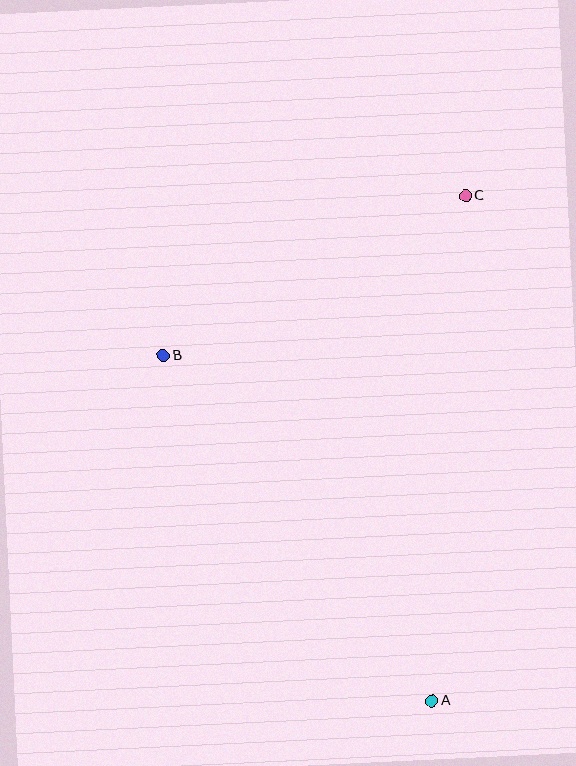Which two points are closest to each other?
Points B and C are closest to each other.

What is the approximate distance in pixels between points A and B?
The distance between A and B is approximately 437 pixels.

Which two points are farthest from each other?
Points A and C are farthest from each other.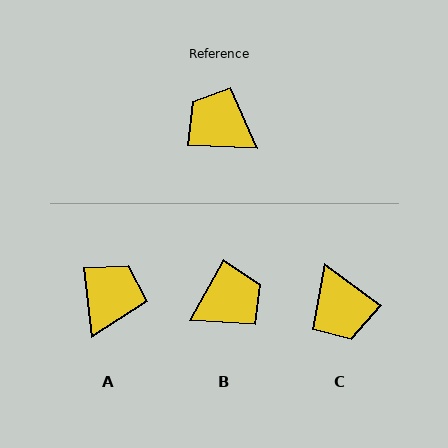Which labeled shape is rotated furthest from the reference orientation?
C, about 146 degrees away.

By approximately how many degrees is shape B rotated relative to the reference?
Approximately 117 degrees clockwise.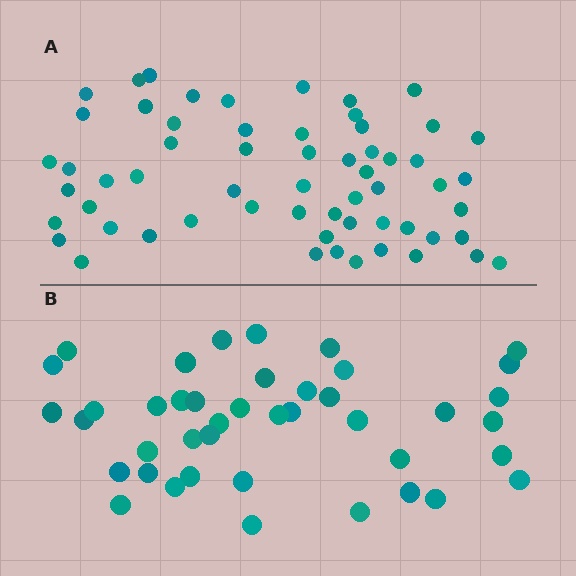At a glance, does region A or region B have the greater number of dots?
Region A (the top region) has more dots.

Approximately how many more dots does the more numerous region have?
Region A has approximately 20 more dots than region B.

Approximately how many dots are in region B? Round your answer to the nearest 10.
About 40 dots. (The exact count is 42, which rounds to 40.)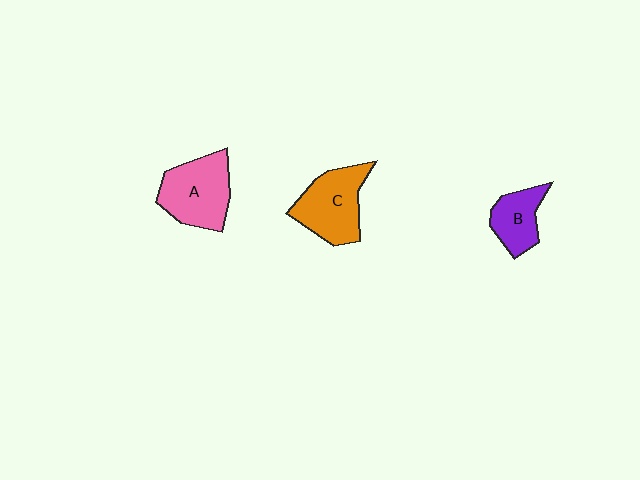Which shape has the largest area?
Shape A (pink).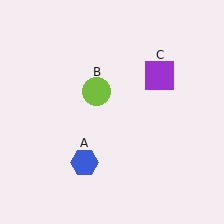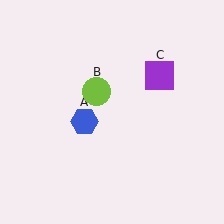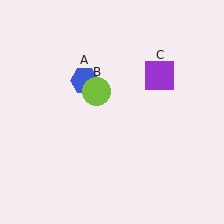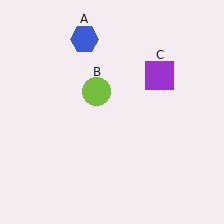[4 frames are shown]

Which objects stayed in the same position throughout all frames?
Lime circle (object B) and purple square (object C) remained stationary.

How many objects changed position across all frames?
1 object changed position: blue hexagon (object A).